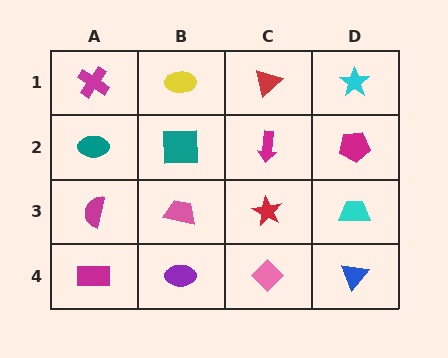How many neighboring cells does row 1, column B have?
3.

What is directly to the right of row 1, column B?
A red triangle.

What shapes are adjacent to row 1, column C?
A magenta arrow (row 2, column C), a yellow ellipse (row 1, column B), a cyan star (row 1, column D).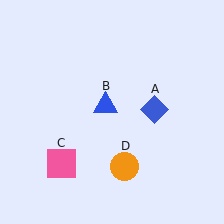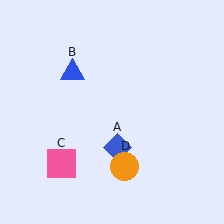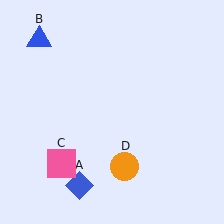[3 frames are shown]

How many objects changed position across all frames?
2 objects changed position: blue diamond (object A), blue triangle (object B).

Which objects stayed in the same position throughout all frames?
Pink square (object C) and orange circle (object D) remained stationary.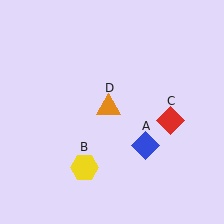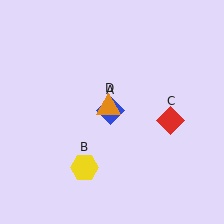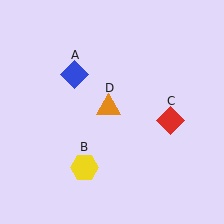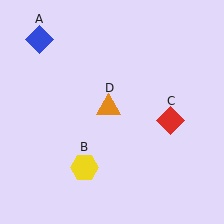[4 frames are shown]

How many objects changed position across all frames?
1 object changed position: blue diamond (object A).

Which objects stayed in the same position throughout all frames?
Yellow hexagon (object B) and red diamond (object C) and orange triangle (object D) remained stationary.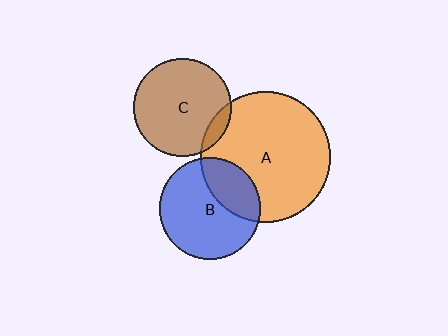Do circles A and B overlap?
Yes.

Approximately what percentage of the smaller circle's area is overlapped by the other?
Approximately 30%.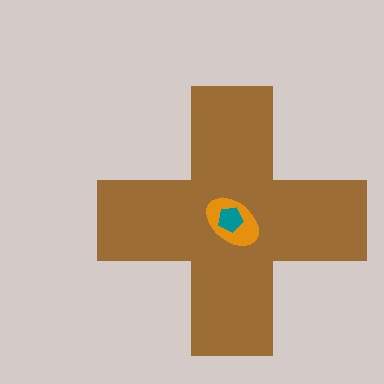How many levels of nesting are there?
3.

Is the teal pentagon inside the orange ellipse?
Yes.